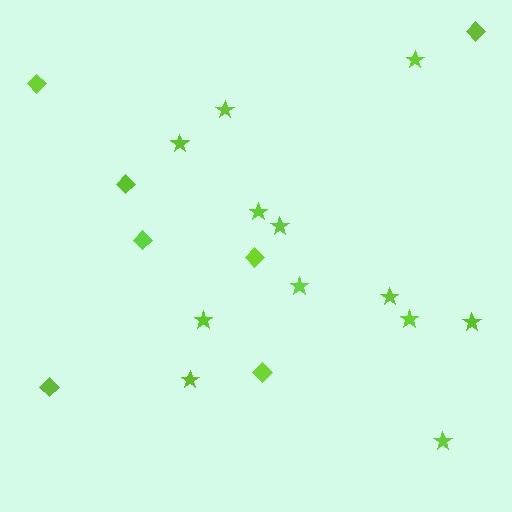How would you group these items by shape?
There are 2 groups: one group of diamonds (7) and one group of stars (12).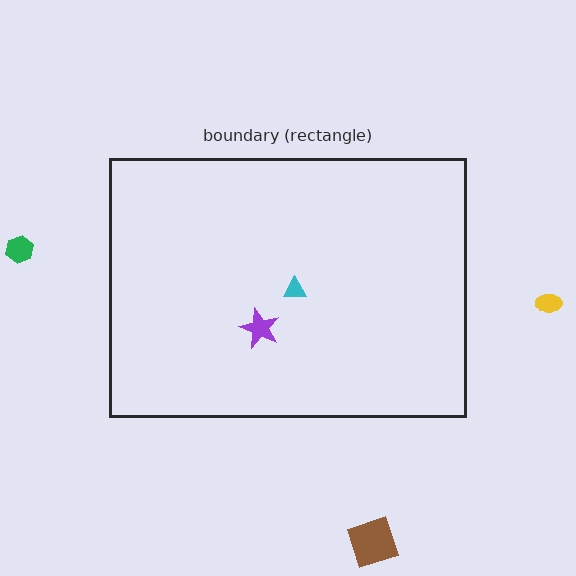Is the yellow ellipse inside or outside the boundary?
Outside.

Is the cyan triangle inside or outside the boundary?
Inside.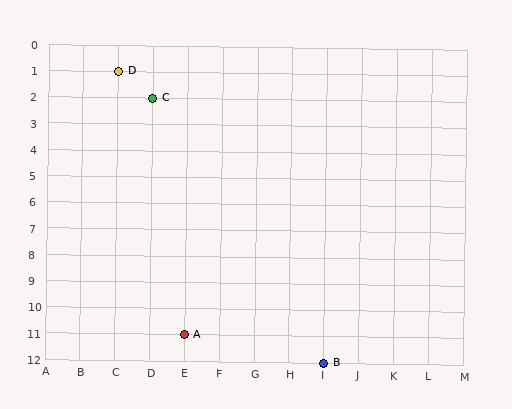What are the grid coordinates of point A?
Point A is at grid coordinates (E, 11).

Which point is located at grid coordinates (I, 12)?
Point B is at (I, 12).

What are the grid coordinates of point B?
Point B is at grid coordinates (I, 12).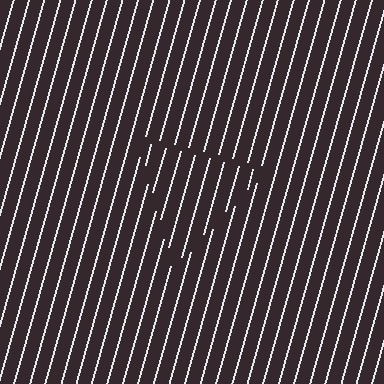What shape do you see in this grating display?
An illusory triangle. The interior of the shape contains the same grating, shifted by half a period — the contour is defined by the phase discontinuity where line-ends from the inner and outer gratings abut.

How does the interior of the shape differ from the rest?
The interior of the shape contains the same grating, shifted by half a period — the contour is defined by the phase discontinuity where line-ends from the inner and outer gratings abut.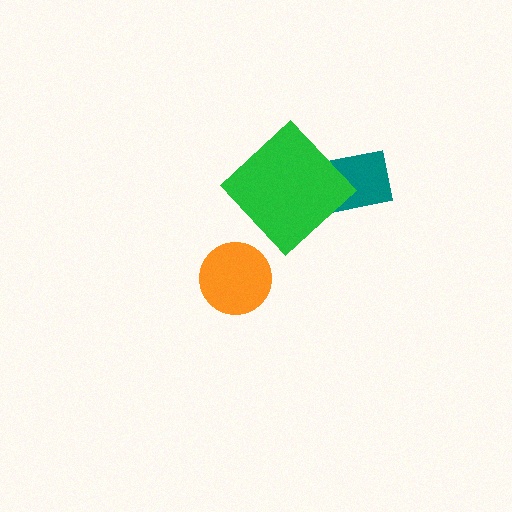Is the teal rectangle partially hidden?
Yes, it is partially covered by another shape.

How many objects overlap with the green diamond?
1 object overlaps with the green diamond.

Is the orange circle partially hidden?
No, no other shape covers it.